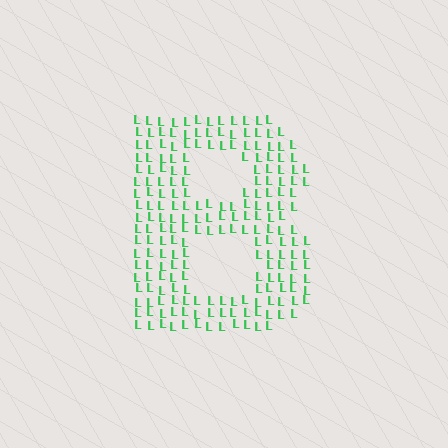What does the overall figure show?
The overall figure shows the letter B.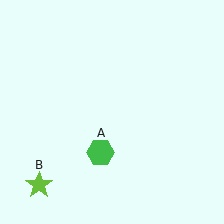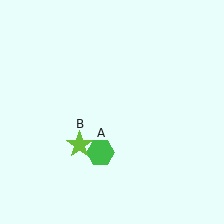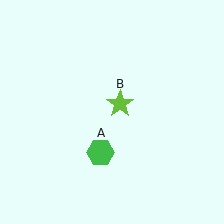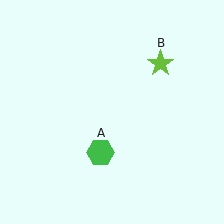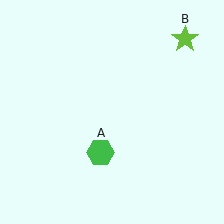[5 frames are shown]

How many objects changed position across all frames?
1 object changed position: lime star (object B).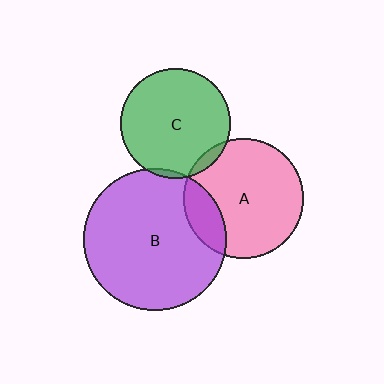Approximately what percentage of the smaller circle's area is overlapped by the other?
Approximately 15%.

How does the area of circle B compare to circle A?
Approximately 1.4 times.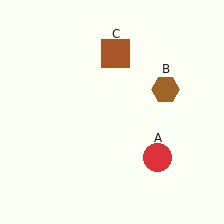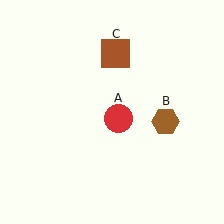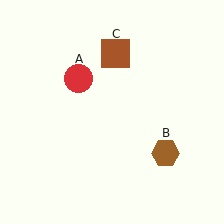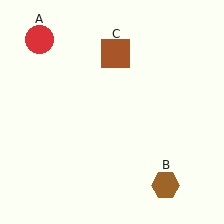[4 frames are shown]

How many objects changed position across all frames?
2 objects changed position: red circle (object A), brown hexagon (object B).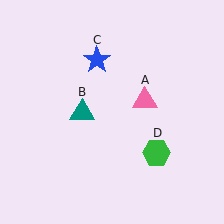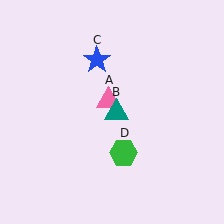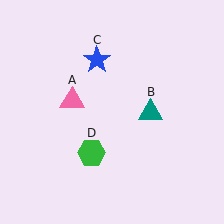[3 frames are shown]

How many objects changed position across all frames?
3 objects changed position: pink triangle (object A), teal triangle (object B), green hexagon (object D).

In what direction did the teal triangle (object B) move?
The teal triangle (object B) moved right.